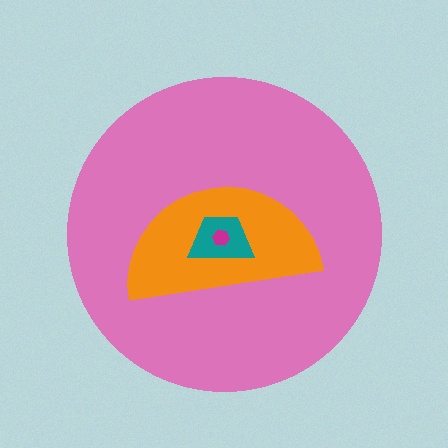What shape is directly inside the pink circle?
The orange semicircle.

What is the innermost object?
The magenta hexagon.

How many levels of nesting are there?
4.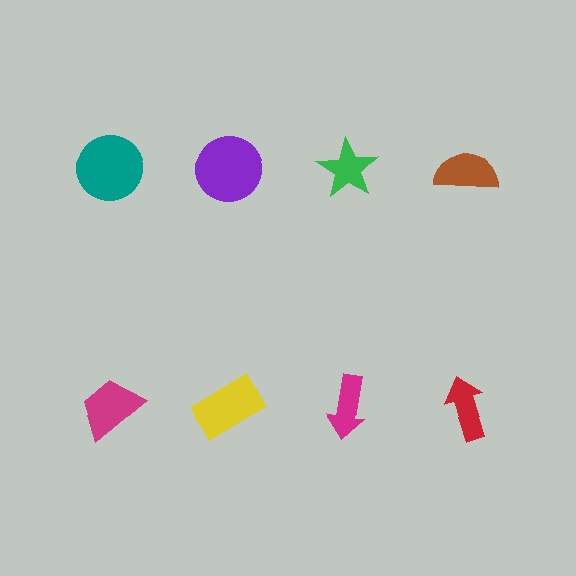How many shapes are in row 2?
4 shapes.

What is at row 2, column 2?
A yellow rectangle.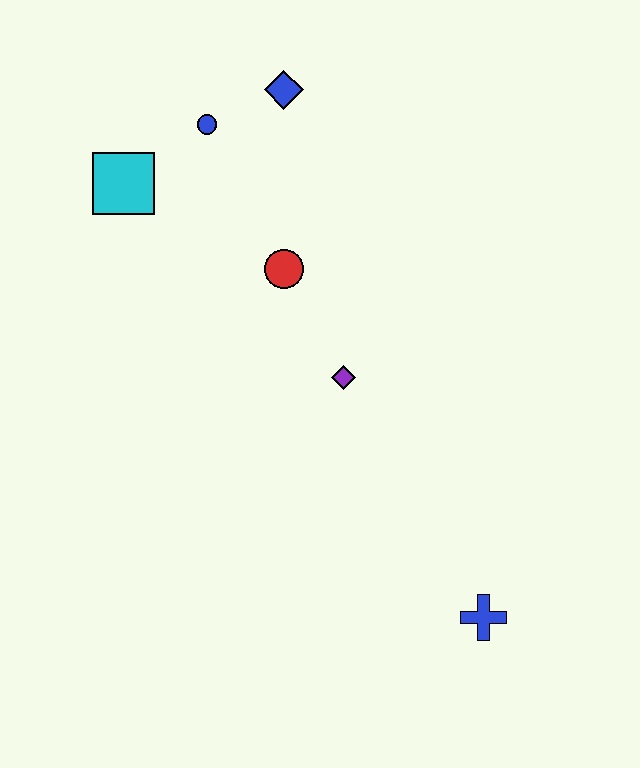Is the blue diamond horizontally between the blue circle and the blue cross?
Yes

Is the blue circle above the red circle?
Yes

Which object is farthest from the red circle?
The blue cross is farthest from the red circle.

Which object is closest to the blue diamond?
The blue circle is closest to the blue diamond.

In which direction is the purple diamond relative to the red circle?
The purple diamond is below the red circle.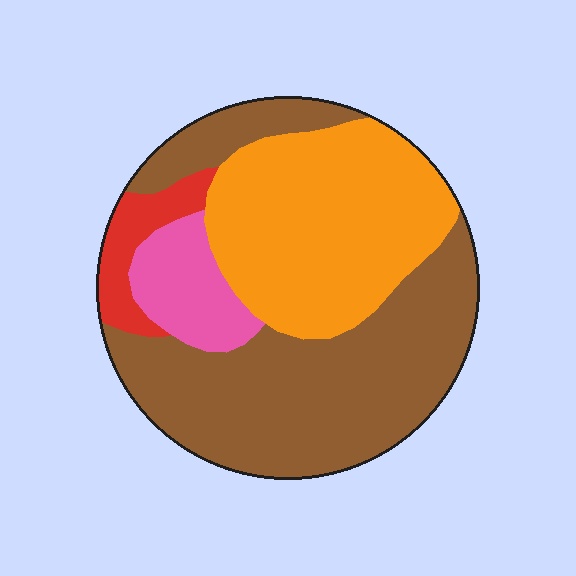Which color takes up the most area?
Brown, at roughly 50%.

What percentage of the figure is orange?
Orange covers roughly 35% of the figure.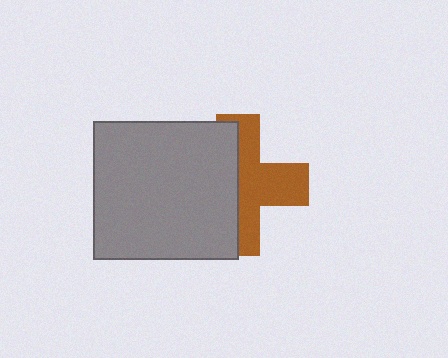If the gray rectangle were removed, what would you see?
You would see the complete brown cross.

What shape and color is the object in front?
The object in front is a gray rectangle.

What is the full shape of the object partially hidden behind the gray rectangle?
The partially hidden object is a brown cross.